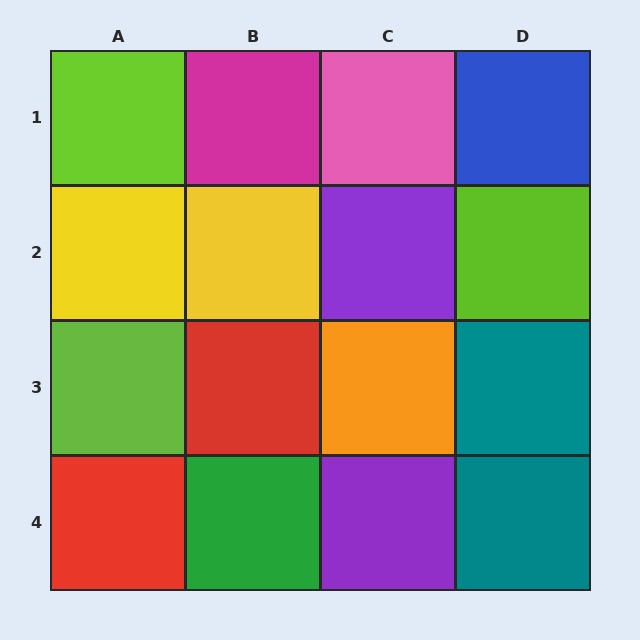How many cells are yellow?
2 cells are yellow.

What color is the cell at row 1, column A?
Lime.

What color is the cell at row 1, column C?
Pink.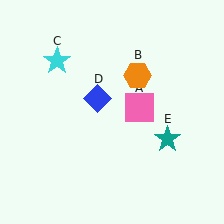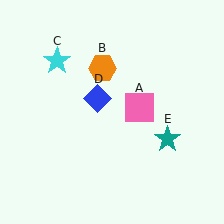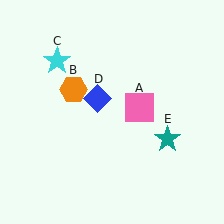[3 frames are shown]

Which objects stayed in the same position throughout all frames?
Pink square (object A) and cyan star (object C) and blue diamond (object D) and teal star (object E) remained stationary.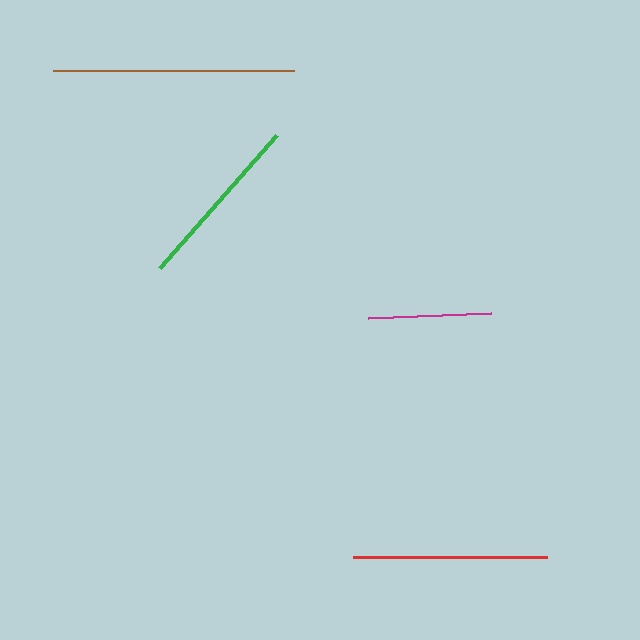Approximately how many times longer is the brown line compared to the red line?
The brown line is approximately 1.2 times the length of the red line.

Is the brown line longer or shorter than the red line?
The brown line is longer than the red line.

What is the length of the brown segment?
The brown segment is approximately 240 pixels long.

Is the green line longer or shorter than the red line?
The red line is longer than the green line.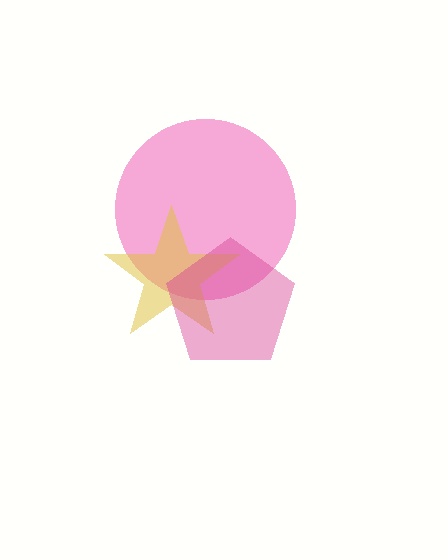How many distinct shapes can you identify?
There are 3 distinct shapes: a pink circle, a yellow star, a magenta pentagon.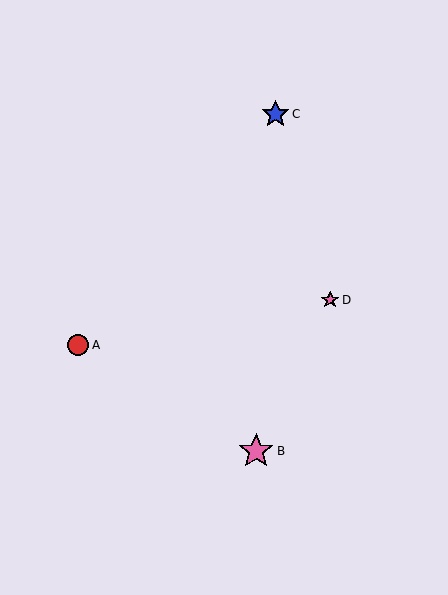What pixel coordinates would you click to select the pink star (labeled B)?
Click at (256, 451) to select the pink star B.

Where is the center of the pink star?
The center of the pink star is at (330, 300).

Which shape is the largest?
The pink star (labeled B) is the largest.